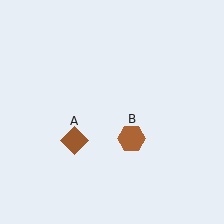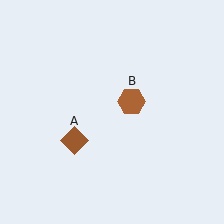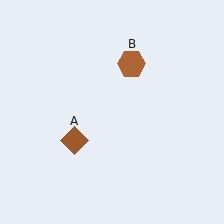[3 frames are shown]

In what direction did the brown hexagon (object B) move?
The brown hexagon (object B) moved up.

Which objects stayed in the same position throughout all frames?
Brown diamond (object A) remained stationary.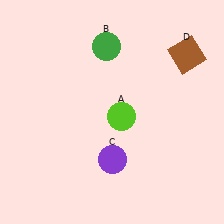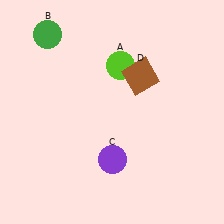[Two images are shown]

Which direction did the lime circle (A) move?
The lime circle (A) moved up.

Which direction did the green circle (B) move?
The green circle (B) moved left.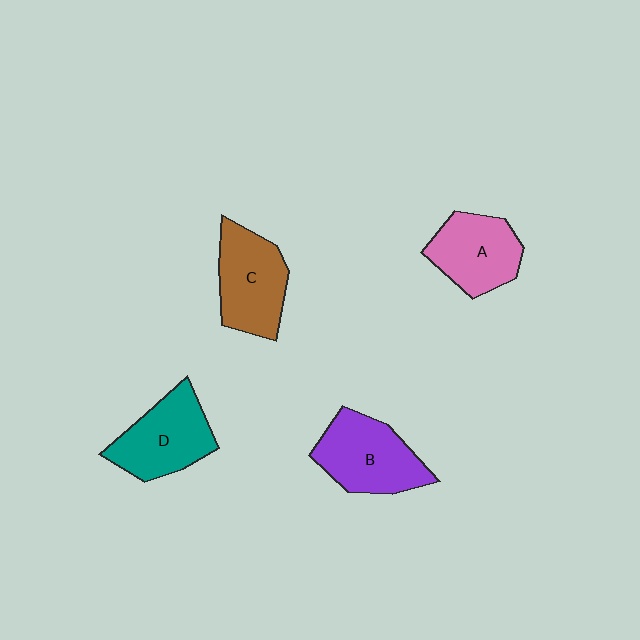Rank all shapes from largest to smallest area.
From largest to smallest: B (purple), C (brown), D (teal), A (pink).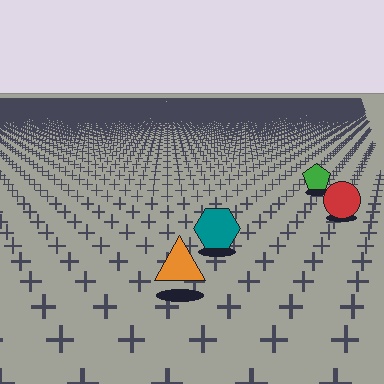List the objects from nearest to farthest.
From nearest to farthest: the orange triangle, the teal hexagon, the red circle, the green pentagon.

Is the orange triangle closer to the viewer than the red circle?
Yes. The orange triangle is closer — you can tell from the texture gradient: the ground texture is coarser near it.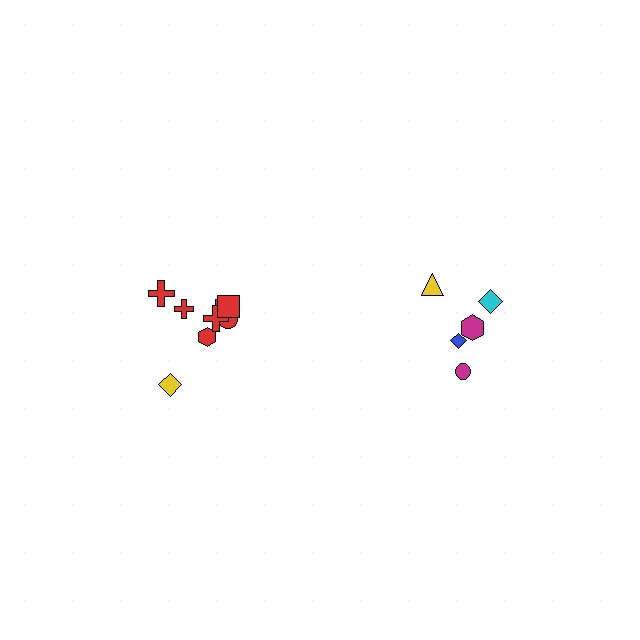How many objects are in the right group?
There are 5 objects.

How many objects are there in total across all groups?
There are 13 objects.